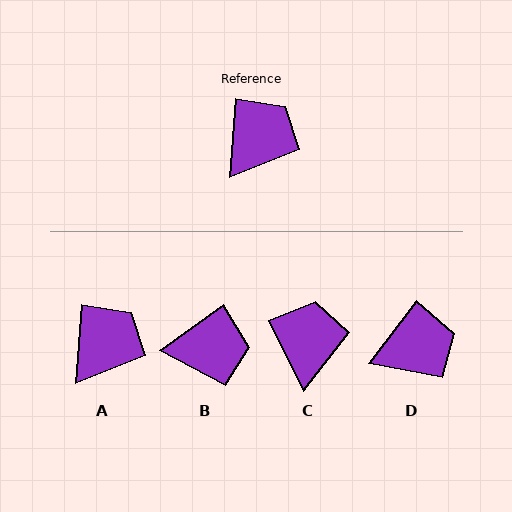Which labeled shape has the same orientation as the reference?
A.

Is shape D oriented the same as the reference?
No, it is off by about 33 degrees.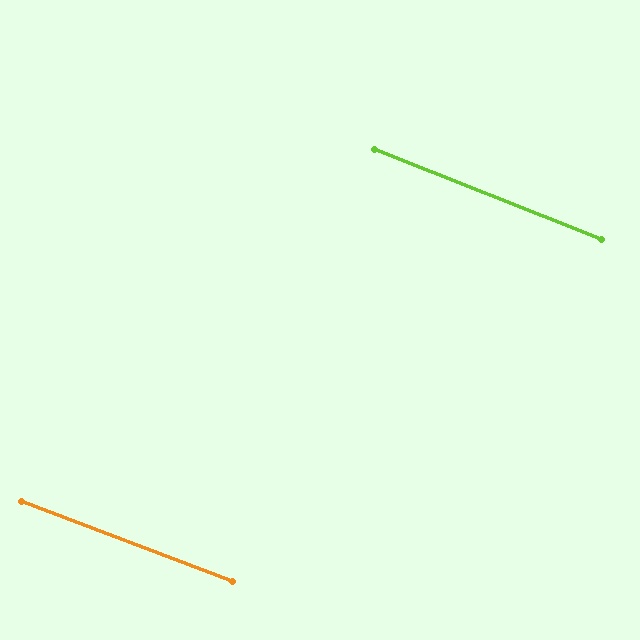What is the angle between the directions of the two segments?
Approximately 1 degree.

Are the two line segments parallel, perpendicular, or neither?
Parallel — their directions differ by only 0.9°.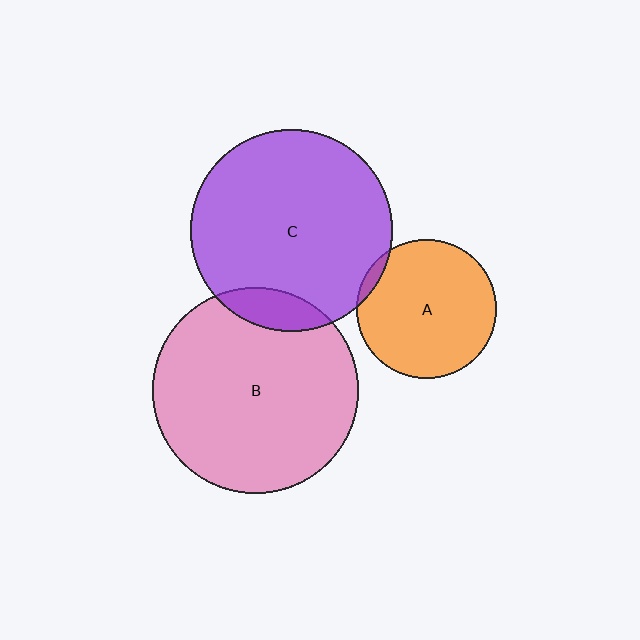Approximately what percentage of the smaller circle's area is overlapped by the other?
Approximately 5%.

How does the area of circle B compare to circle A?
Approximately 2.2 times.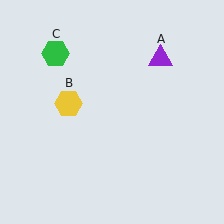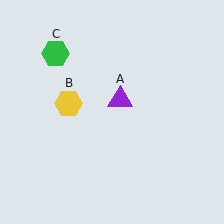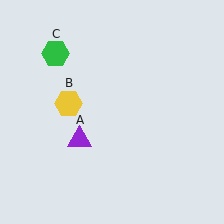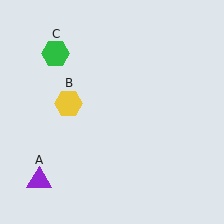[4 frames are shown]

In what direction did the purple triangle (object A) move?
The purple triangle (object A) moved down and to the left.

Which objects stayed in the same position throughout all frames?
Yellow hexagon (object B) and green hexagon (object C) remained stationary.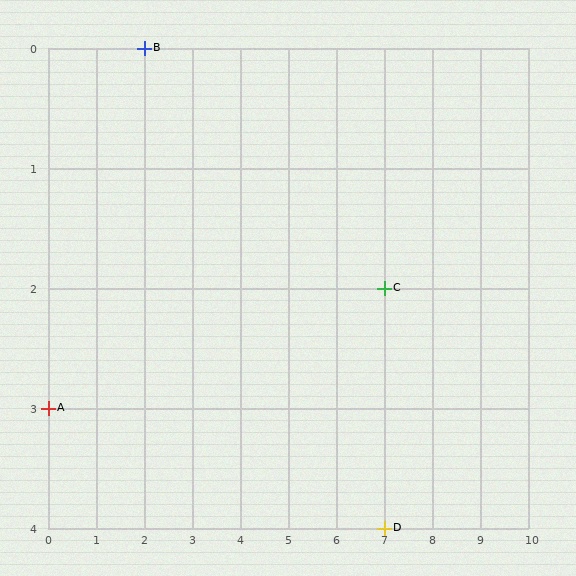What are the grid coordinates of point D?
Point D is at grid coordinates (7, 4).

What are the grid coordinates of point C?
Point C is at grid coordinates (7, 2).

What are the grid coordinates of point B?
Point B is at grid coordinates (2, 0).